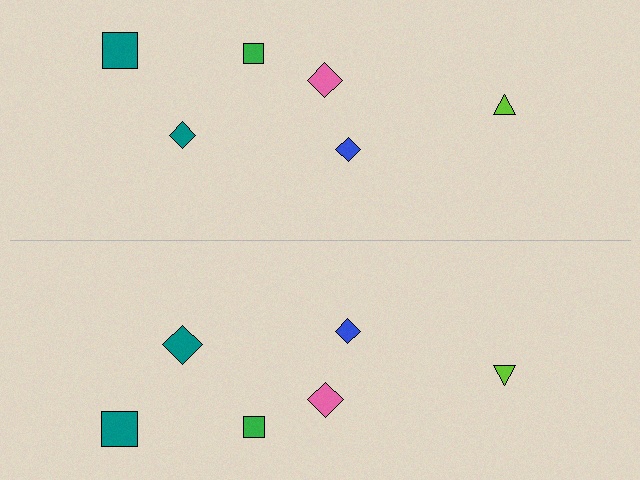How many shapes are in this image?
There are 12 shapes in this image.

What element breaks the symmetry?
The teal diamond on the bottom side has a different size than its mirror counterpart.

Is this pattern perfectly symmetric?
No, the pattern is not perfectly symmetric. The teal diamond on the bottom side has a different size than its mirror counterpart.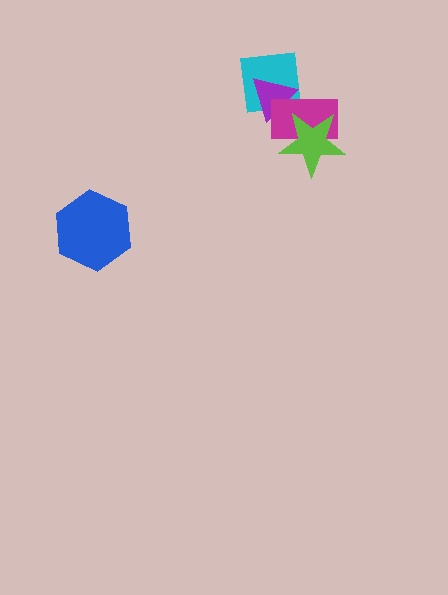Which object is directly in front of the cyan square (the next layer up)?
The purple triangle is directly in front of the cyan square.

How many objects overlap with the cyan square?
2 objects overlap with the cyan square.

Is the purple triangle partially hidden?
Yes, it is partially covered by another shape.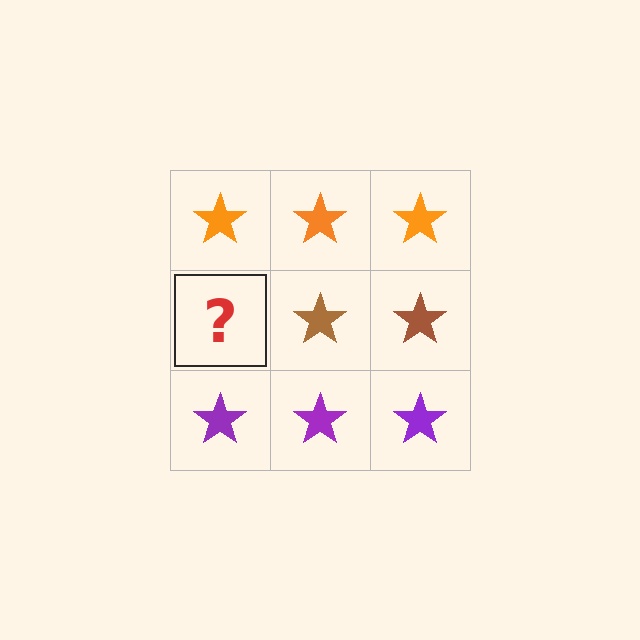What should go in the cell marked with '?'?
The missing cell should contain a brown star.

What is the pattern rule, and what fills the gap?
The rule is that each row has a consistent color. The gap should be filled with a brown star.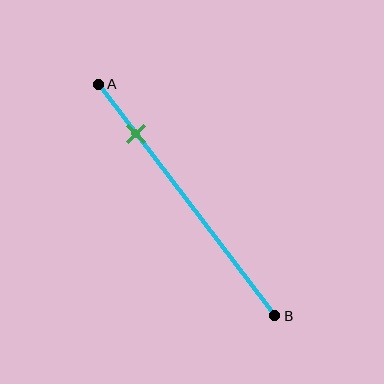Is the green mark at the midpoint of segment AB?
No, the mark is at about 20% from A, not at the 50% midpoint.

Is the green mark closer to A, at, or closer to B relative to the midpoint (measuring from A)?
The green mark is closer to point A than the midpoint of segment AB.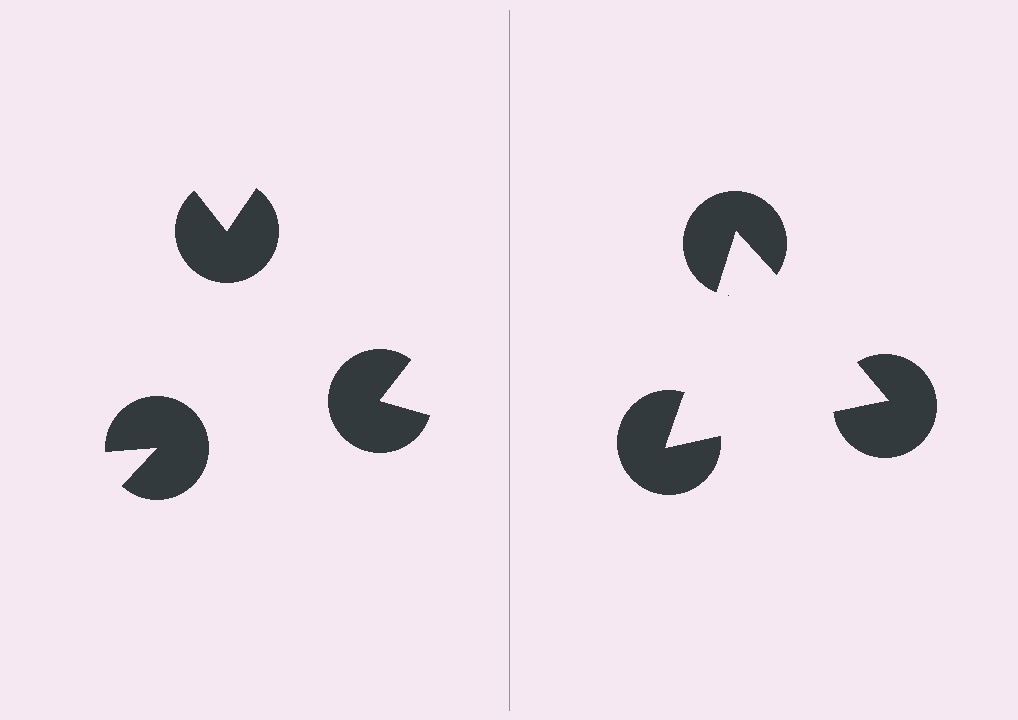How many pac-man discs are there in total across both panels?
6 — 3 on each side.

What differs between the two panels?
The pac-man discs are positioned identically on both sides; only the wedge orientations differ. On the right they align to a triangle; on the left they are misaligned.